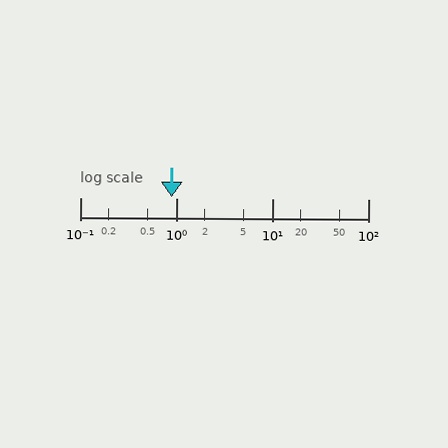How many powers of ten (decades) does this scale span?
The scale spans 3 decades, from 0.1 to 100.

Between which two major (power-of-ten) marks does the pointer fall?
The pointer is between 0.1 and 1.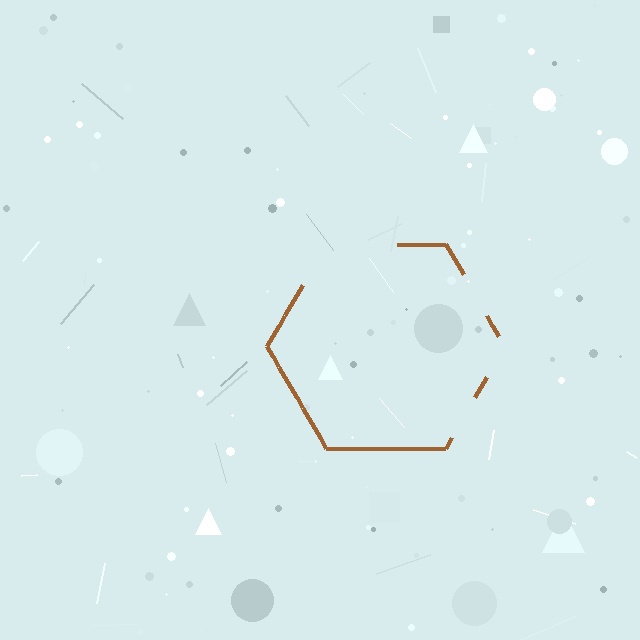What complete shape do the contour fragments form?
The contour fragments form a hexagon.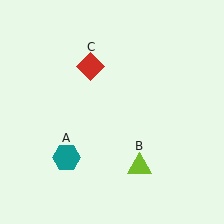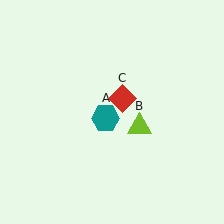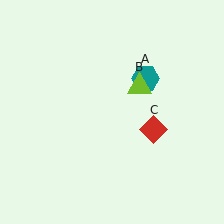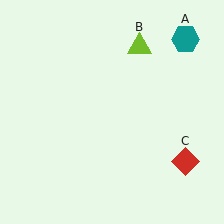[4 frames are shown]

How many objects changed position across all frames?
3 objects changed position: teal hexagon (object A), lime triangle (object B), red diamond (object C).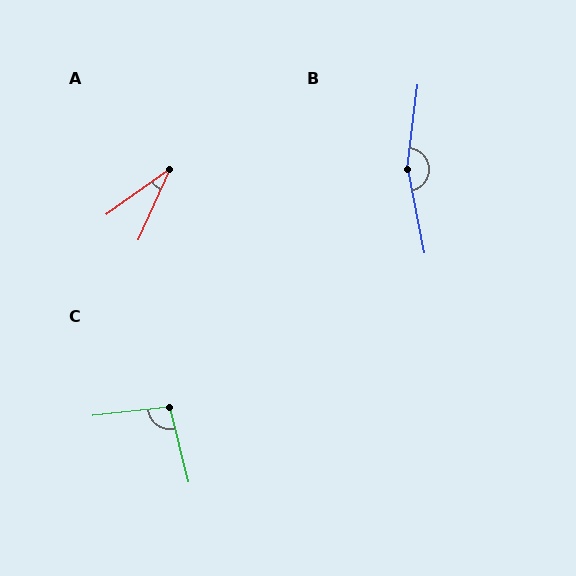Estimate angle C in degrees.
Approximately 97 degrees.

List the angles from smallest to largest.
A (30°), C (97°), B (162°).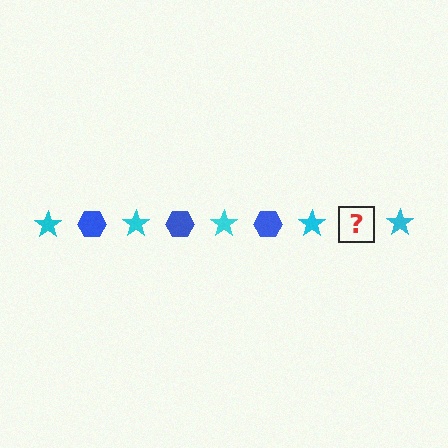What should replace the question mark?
The question mark should be replaced with a blue hexagon.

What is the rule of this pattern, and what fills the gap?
The rule is that the pattern alternates between cyan star and blue hexagon. The gap should be filled with a blue hexagon.